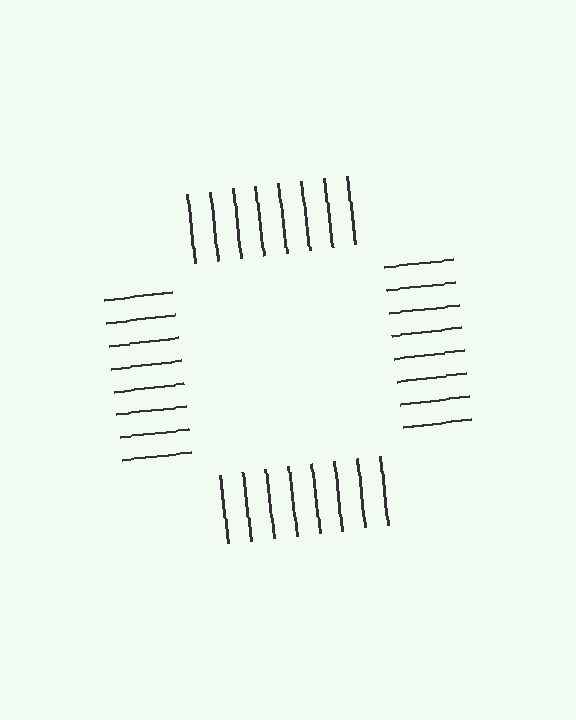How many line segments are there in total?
32 — 8 along each of the 4 edges.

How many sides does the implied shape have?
4 sides — the line-ends trace a square.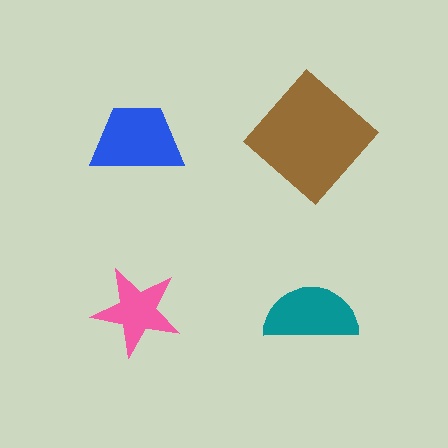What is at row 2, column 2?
A teal semicircle.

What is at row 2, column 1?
A pink star.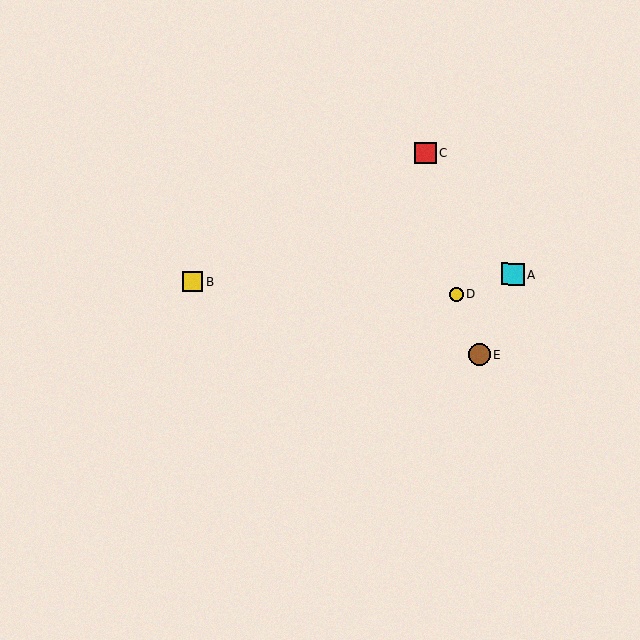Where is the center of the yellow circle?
The center of the yellow circle is at (456, 294).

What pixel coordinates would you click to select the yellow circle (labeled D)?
Click at (456, 294) to select the yellow circle D.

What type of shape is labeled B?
Shape B is a yellow square.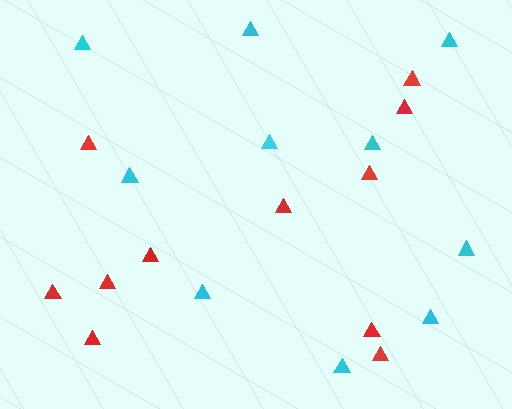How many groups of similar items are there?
There are 2 groups: one group of red triangles (11) and one group of cyan triangles (10).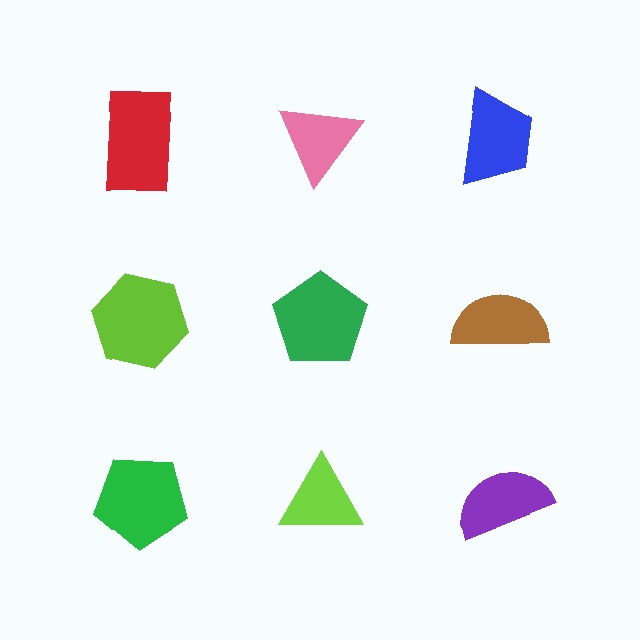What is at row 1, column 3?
A blue trapezoid.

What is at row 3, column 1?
A green pentagon.